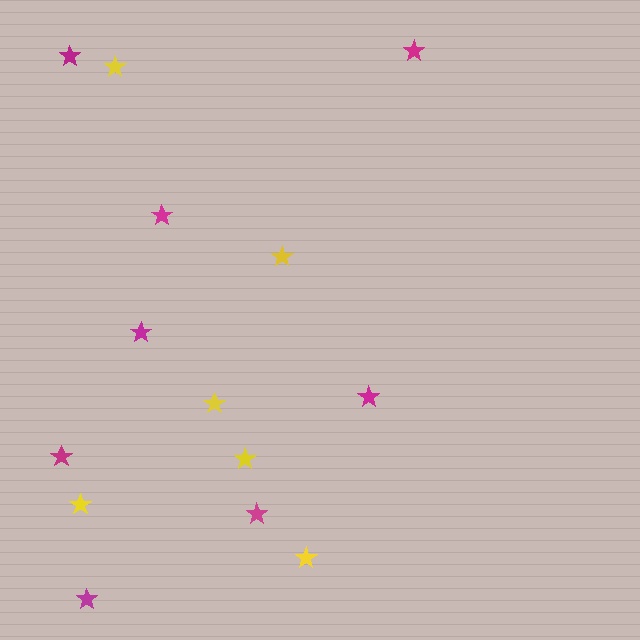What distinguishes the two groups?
There are 2 groups: one group of magenta stars (8) and one group of yellow stars (6).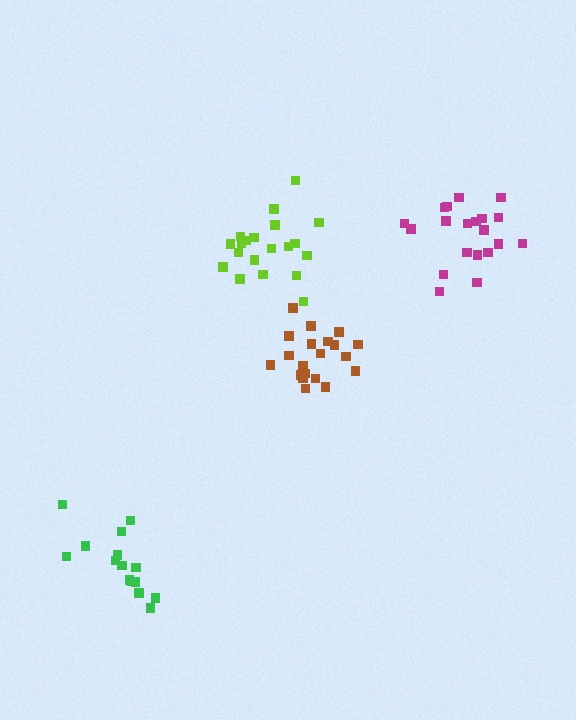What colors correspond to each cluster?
The clusters are colored: lime, magenta, brown, green.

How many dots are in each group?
Group 1: 20 dots, Group 2: 20 dots, Group 3: 20 dots, Group 4: 15 dots (75 total).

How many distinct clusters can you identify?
There are 4 distinct clusters.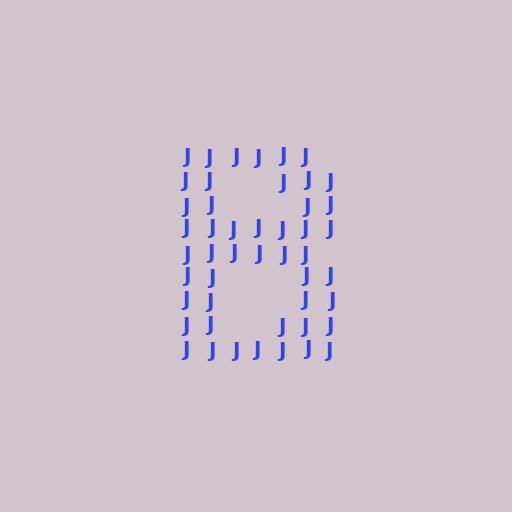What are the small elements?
The small elements are letter J's.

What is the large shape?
The large shape is the letter B.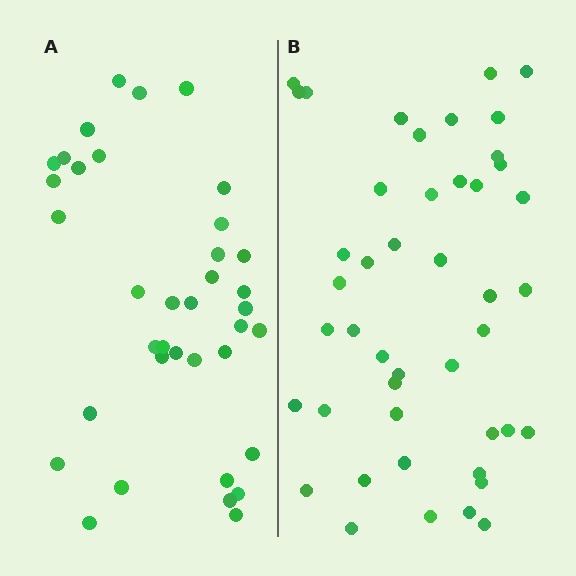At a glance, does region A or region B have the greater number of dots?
Region B (the right region) has more dots.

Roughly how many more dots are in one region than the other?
Region B has roughly 8 or so more dots than region A.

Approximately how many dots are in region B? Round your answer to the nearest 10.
About 40 dots. (The exact count is 45, which rounds to 40.)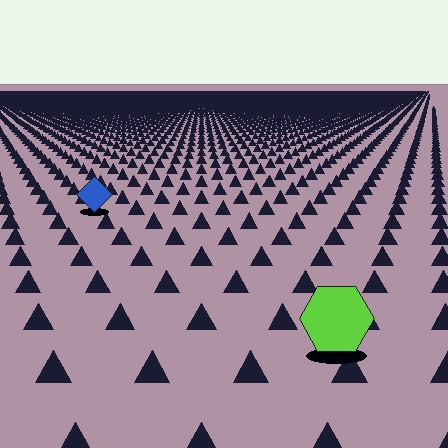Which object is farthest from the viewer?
The blue diamond is farthest from the viewer. It appears smaller and the ground texture around it is denser.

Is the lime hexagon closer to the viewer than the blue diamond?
Yes. The lime hexagon is closer — you can tell from the texture gradient: the ground texture is coarser near it.